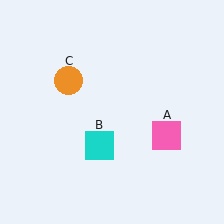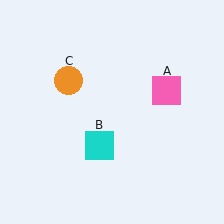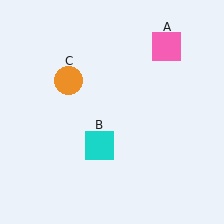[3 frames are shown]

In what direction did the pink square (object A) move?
The pink square (object A) moved up.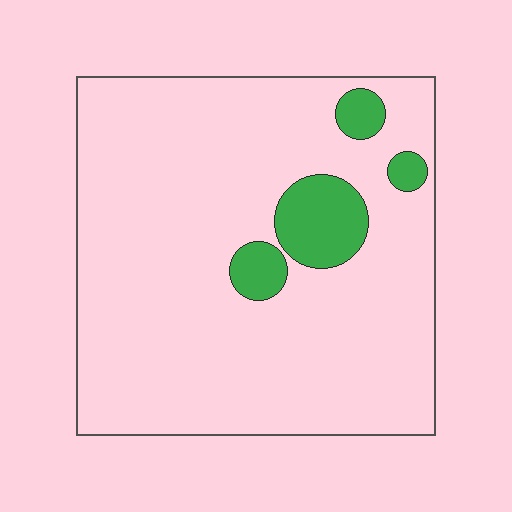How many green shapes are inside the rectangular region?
4.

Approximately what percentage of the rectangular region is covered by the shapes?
Approximately 10%.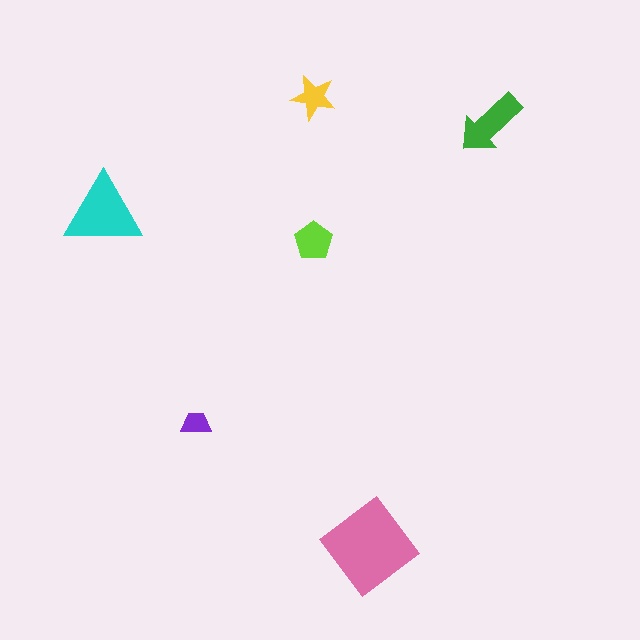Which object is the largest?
The pink diamond.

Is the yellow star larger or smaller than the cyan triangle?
Smaller.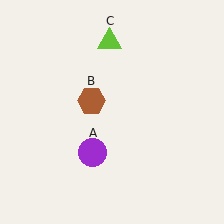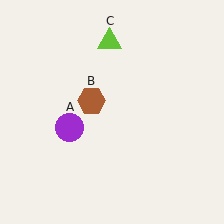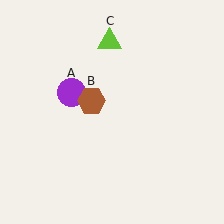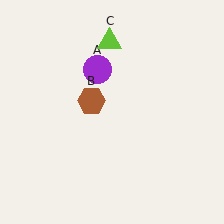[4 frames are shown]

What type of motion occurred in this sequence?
The purple circle (object A) rotated clockwise around the center of the scene.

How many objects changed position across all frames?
1 object changed position: purple circle (object A).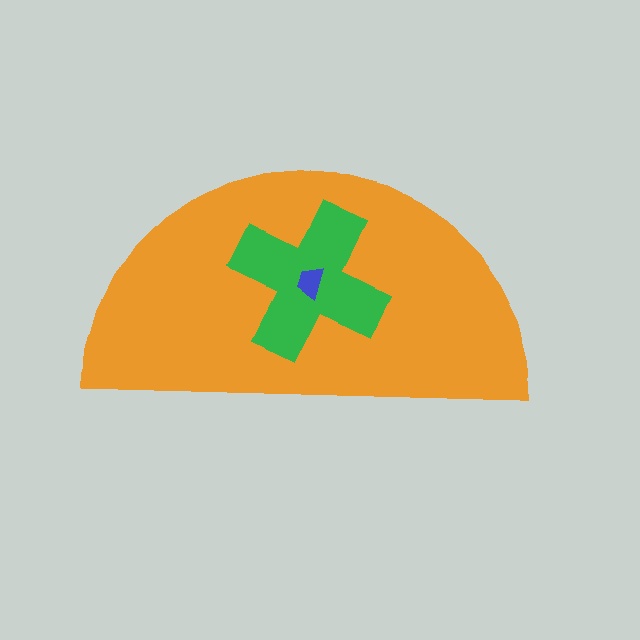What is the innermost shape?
The blue trapezoid.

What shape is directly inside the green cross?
The blue trapezoid.